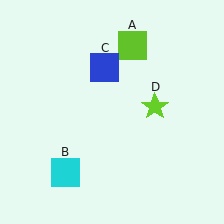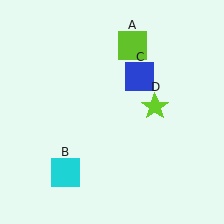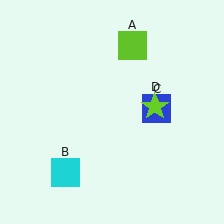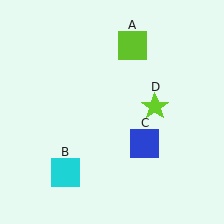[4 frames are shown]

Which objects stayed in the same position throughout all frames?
Lime square (object A) and cyan square (object B) and lime star (object D) remained stationary.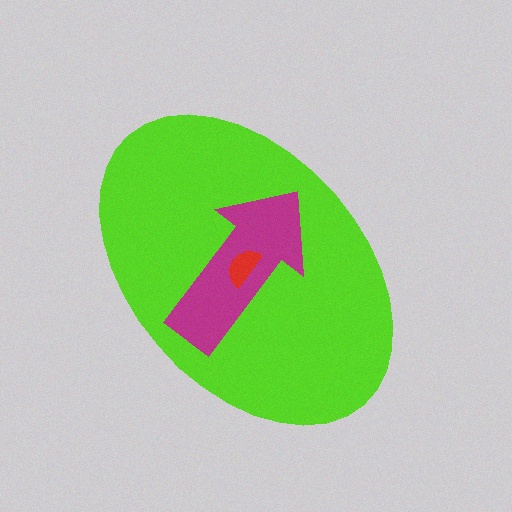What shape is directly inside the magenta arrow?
The red semicircle.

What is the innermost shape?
The red semicircle.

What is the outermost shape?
The lime ellipse.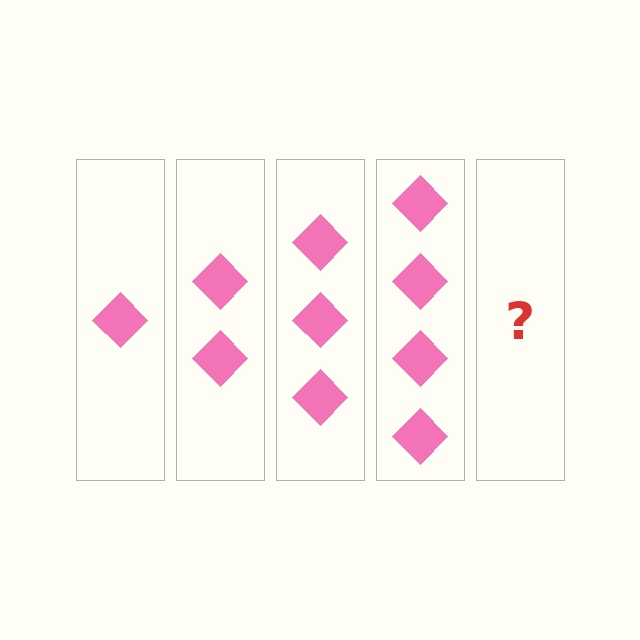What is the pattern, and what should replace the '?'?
The pattern is that each step adds one more diamond. The '?' should be 5 diamonds.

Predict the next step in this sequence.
The next step is 5 diamonds.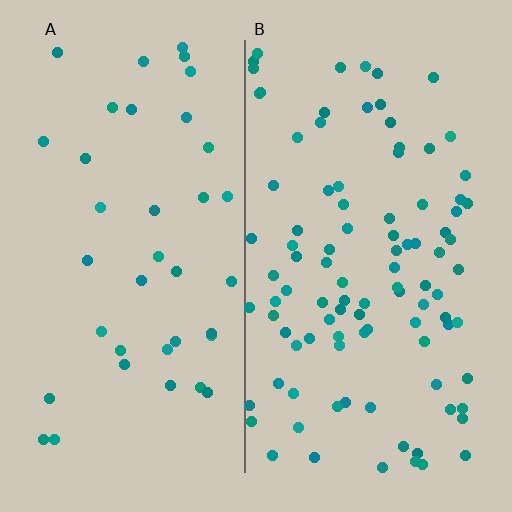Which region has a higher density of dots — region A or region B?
B (the right).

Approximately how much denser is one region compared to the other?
Approximately 2.6× — region B over region A.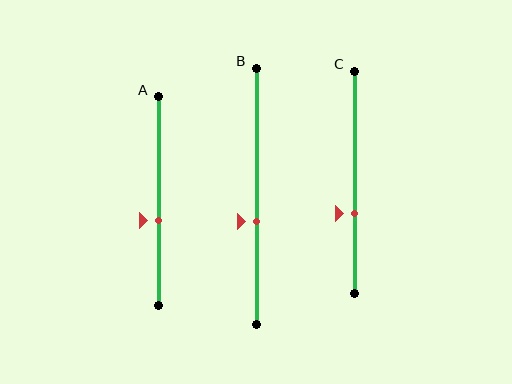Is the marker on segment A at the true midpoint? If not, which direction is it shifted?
No, the marker on segment A is shifted downward by about 9% of the segment length.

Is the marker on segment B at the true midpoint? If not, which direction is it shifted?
No, the marker on segment B is shifted downward by about 10% of the segment length.